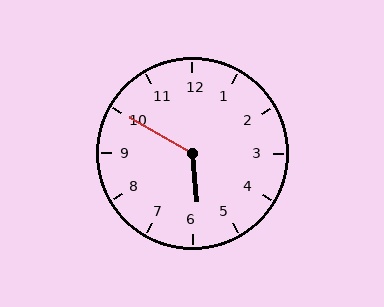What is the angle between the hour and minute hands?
Approximately 125 degrees.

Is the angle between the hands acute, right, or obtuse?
It is obtuse.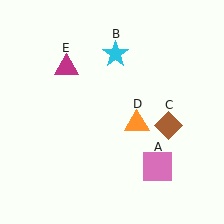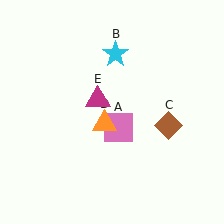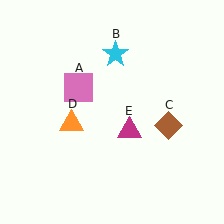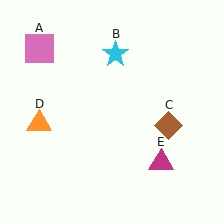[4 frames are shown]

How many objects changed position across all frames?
3 objects changed position: pink square (object A), orange triangle (object D), magenta triangle (object E).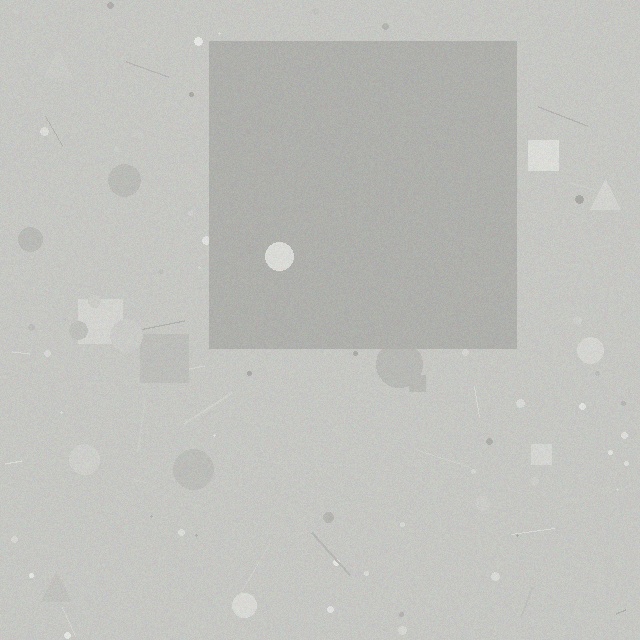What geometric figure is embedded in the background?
A square is embedded in the background.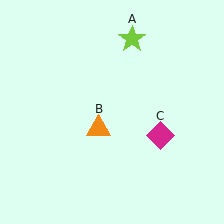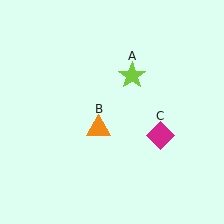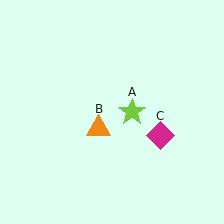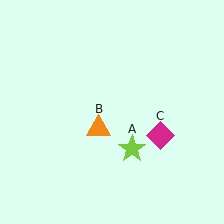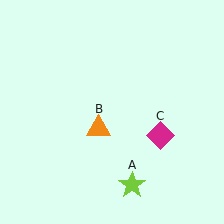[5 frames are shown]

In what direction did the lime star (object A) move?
The lime star (object A) moved down.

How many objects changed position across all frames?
1 object changed position: lime star (object A).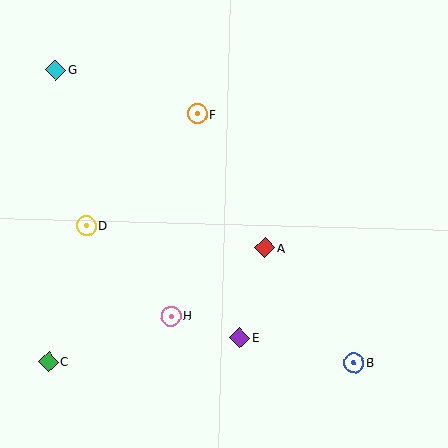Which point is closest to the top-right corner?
Point F is closest to the top-right corner.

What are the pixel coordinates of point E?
Point E is at (240, 338).